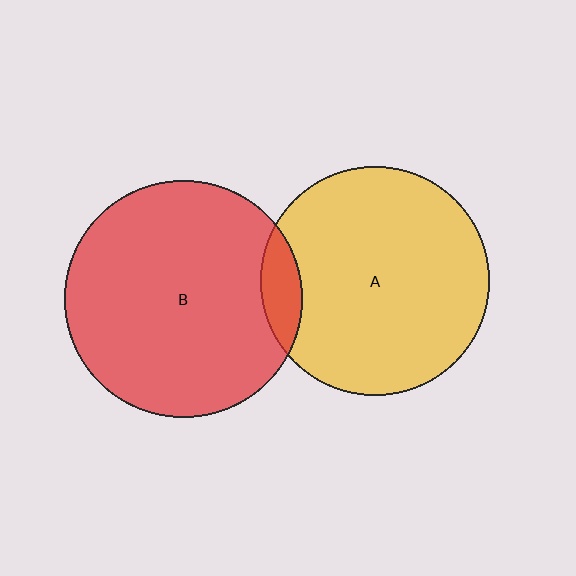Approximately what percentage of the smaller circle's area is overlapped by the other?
Approximately 10%.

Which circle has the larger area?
Circle B (red).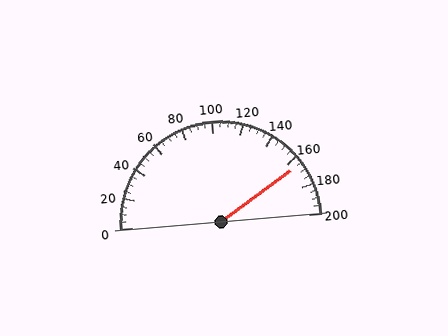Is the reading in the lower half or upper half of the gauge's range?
The reading is in the upper half of the range (0 to 200).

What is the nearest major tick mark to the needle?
The nearest major tick mark is 160.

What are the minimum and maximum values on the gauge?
The gauge ranges from 0 to 200.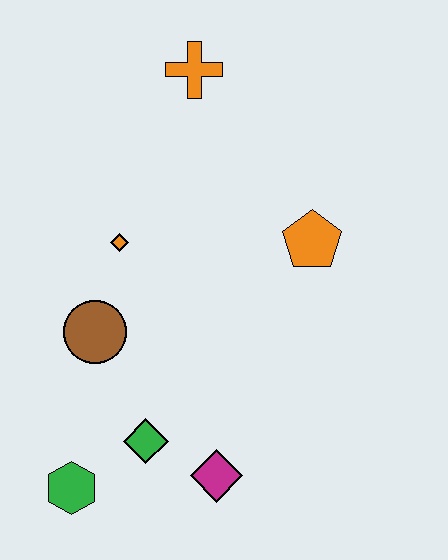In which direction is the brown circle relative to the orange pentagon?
The brown circle is to the left of the orange pentagon.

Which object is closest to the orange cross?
The orange diamond is closest to the orange cross.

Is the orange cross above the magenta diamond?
Yes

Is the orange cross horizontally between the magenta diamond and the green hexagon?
Yes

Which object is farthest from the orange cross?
The green hexagon is farthest from the orange cross.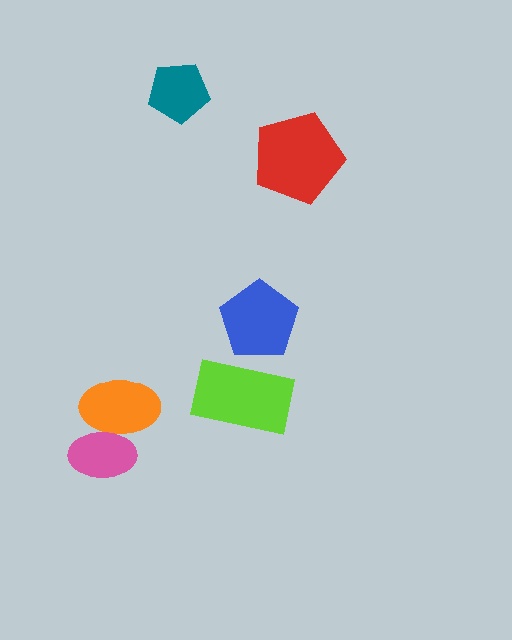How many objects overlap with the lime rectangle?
1 object overlaps with the lime rectangle.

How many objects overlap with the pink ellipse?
1 object overlaps with the pink ellipse.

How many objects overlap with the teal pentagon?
0 objects overlap with the teal pentagon.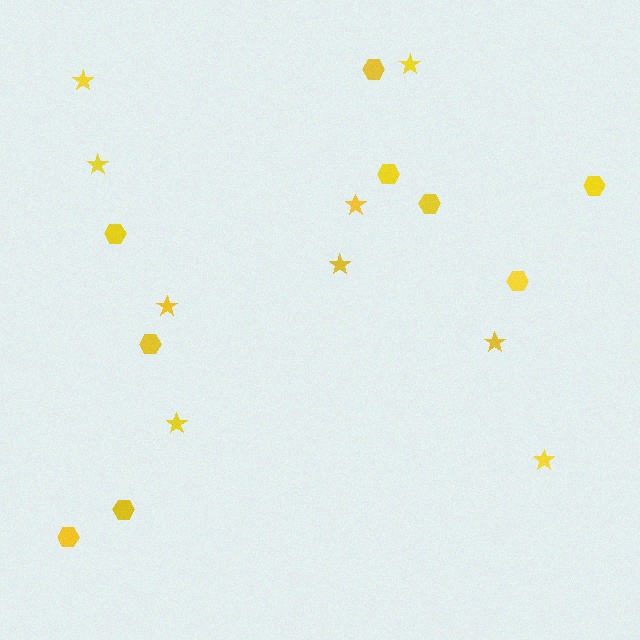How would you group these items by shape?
There are 2 groups: one group of stars (9) and one group of hexagons (9).